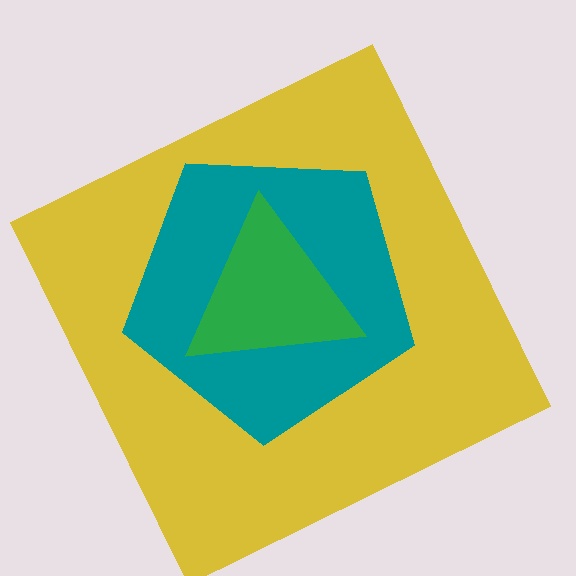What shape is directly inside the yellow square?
The teal pentagon.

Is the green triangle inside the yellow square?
Yes.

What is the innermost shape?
The green triangle.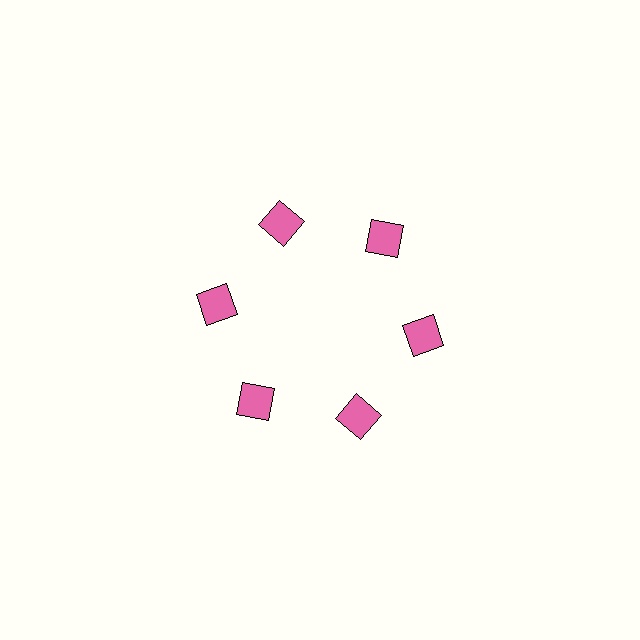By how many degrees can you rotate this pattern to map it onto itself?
The pattern maps onto itself every 60 degrees of rotation.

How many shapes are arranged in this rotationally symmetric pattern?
There are 6 shapes, arranged in 6 groups of 1.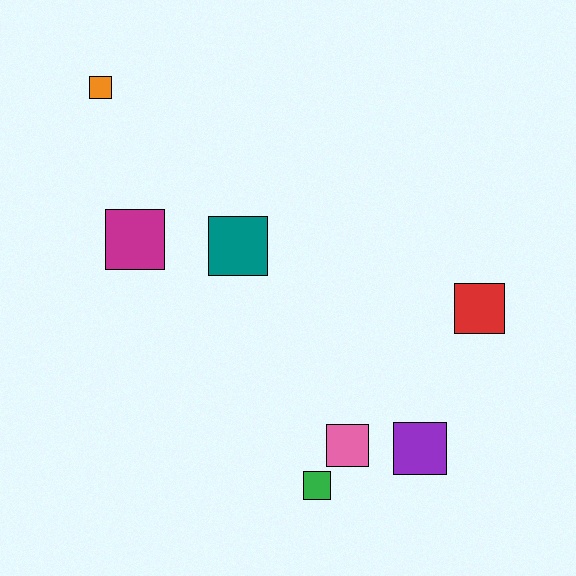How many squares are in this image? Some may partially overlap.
There are 7 squares.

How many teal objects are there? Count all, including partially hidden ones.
There is 1 teal object.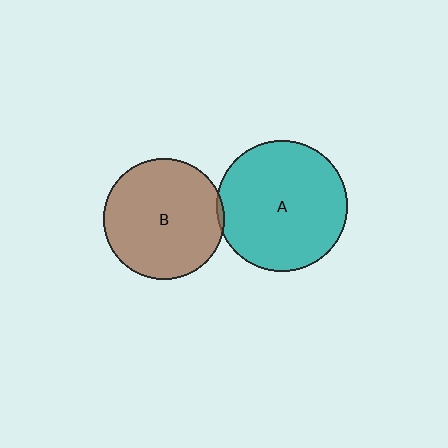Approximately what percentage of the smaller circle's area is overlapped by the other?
Approximately 5%.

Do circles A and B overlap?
Yes.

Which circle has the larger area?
Circle A (teal).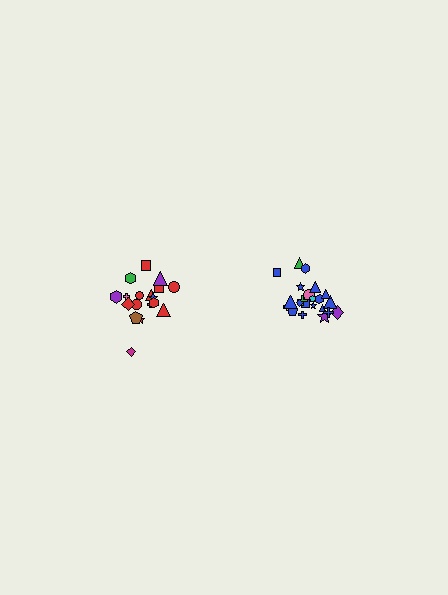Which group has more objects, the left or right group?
The right group.